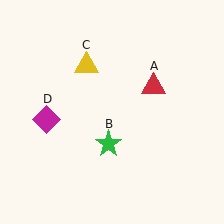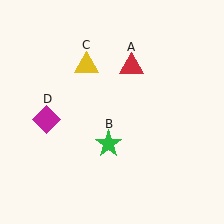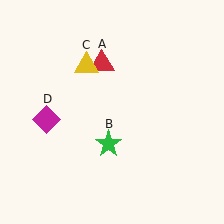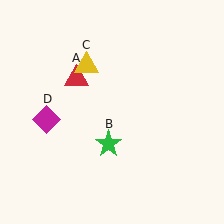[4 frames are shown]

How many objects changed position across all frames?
1 object changed position: red triangle (object A).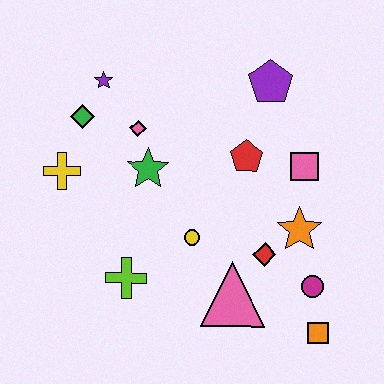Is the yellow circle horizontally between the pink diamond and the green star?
No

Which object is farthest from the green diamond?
The orange square is farthest from the green diamond.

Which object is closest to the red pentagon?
The pink square is closest to the red pentagon.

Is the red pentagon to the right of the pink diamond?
Yes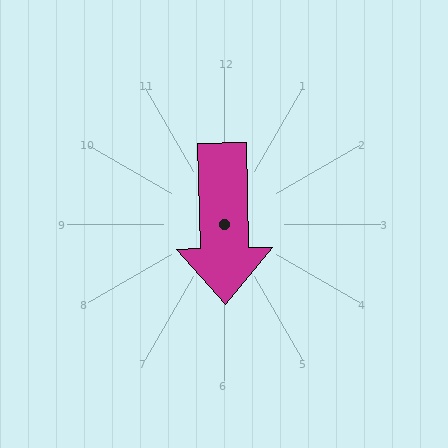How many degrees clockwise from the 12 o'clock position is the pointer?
Approximately 179 degrees.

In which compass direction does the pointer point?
South.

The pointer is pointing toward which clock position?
Roughly 6 o'clock.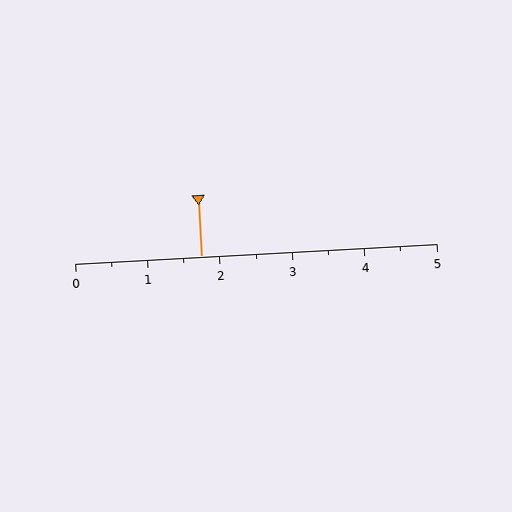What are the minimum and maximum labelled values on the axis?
The axis runs from 0 to 5.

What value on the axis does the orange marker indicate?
The marker indicates approximately 1.8.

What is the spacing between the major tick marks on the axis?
The major ticks are spaced 1 apart.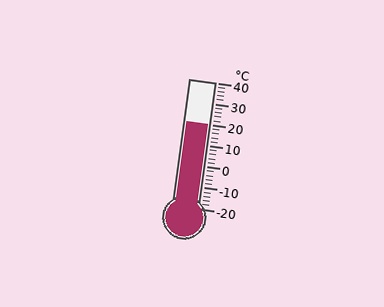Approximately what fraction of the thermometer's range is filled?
The thermometer is filled to approximately 65% of its range.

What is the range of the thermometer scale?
The thermometer scale ranges from -20°C to 40°C.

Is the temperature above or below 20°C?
The temperature is at 20°C.